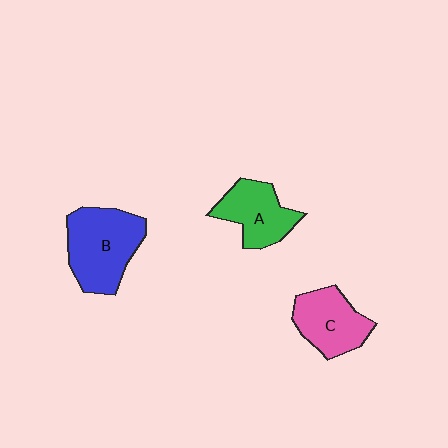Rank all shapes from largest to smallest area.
From largest to smallest: B (blue), C (pink), A (green).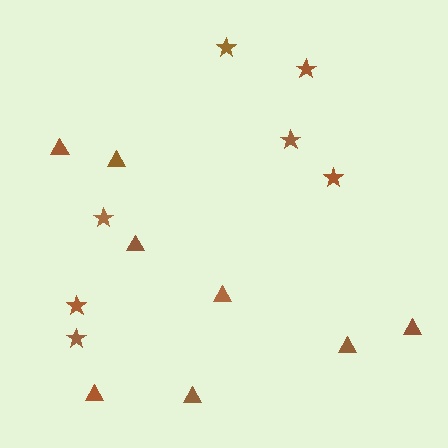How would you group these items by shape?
There are 2 groups: one group of triangles (8) and one group of stars (7).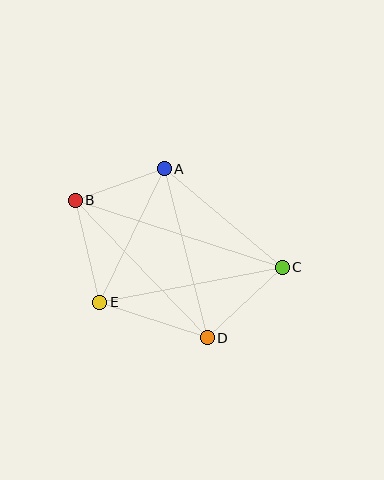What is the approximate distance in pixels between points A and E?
The distance between A and E is approximately 148 pixels.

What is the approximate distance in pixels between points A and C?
The distance between A and C is approximately 154 pixels.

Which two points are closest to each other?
Points A and B are closest to each other.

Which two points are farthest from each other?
Points B and C are farthest from each other.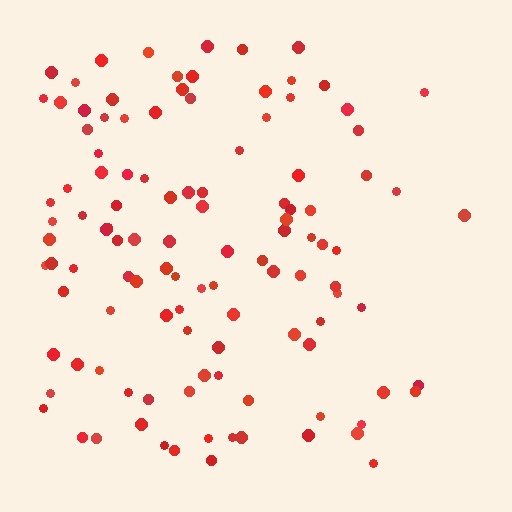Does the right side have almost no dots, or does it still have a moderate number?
Still a moderate number, just noticeably fewer than the left.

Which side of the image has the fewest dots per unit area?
The right.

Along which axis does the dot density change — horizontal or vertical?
Horizontal.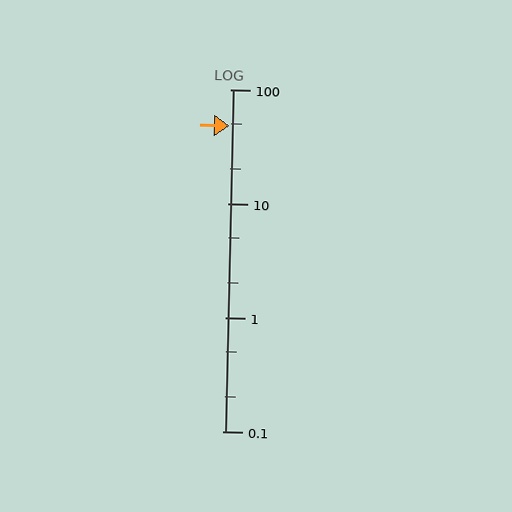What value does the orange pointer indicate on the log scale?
The pointer indicates approximately 48.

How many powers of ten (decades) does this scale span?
The scale spans 3 decades, from 0.1 to 100.